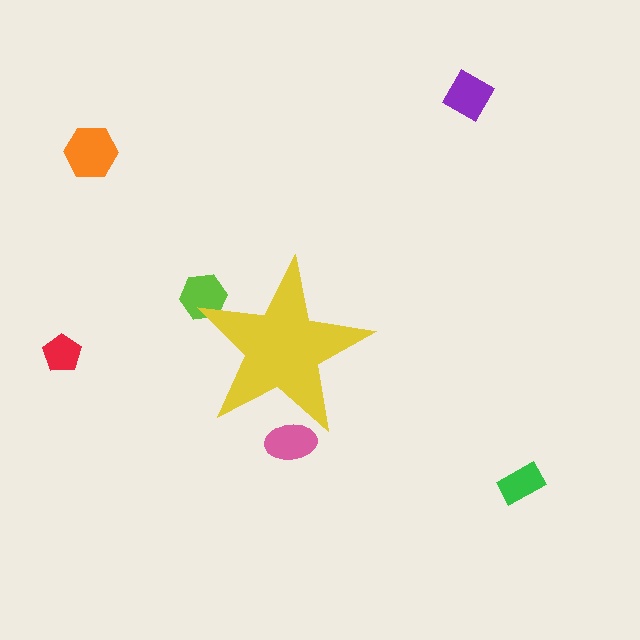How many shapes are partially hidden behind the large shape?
2 shapes are partially hidden.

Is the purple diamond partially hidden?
No, the purple diamond is fully visible.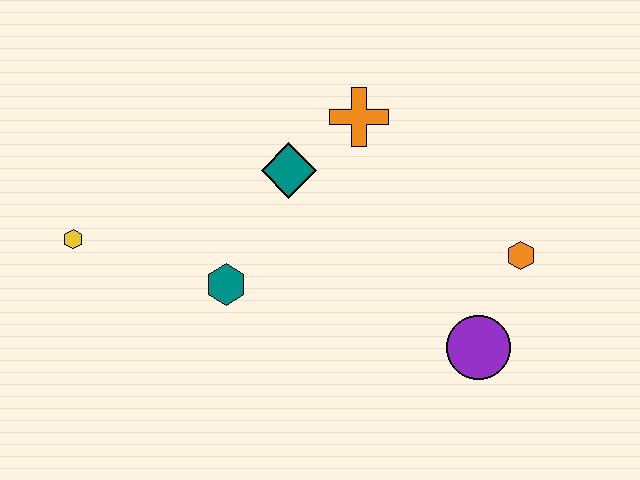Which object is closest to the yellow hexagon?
The teal hexagon is closest to the yellow hexagon.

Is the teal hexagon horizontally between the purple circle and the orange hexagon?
No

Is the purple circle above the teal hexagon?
No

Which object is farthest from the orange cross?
The yellow hexagon is farthest from the orange cross.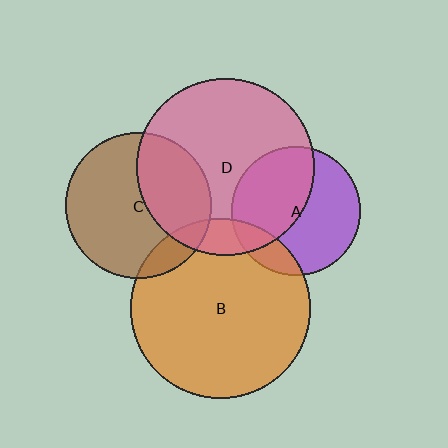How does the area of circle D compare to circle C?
Approximately 1.5 times.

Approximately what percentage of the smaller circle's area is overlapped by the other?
Approximately 10%.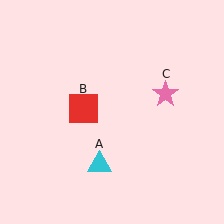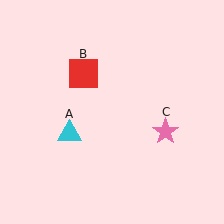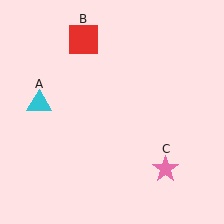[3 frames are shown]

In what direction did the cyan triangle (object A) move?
The cyan triangle (object A) moved up and to the left.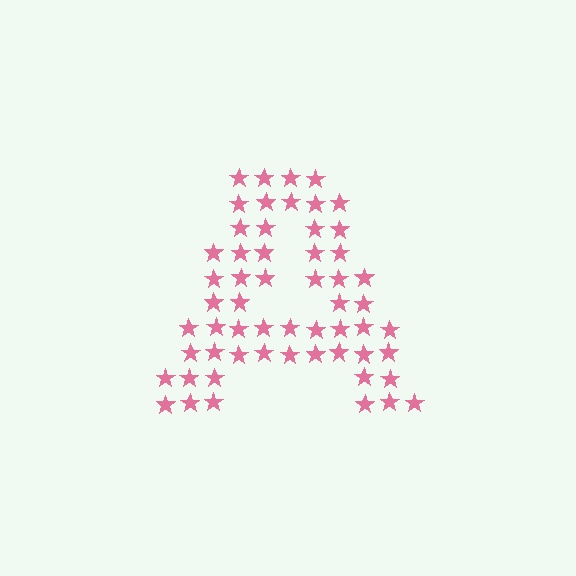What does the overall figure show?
The overall figure shows the letter A.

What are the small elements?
The small elements are stars.